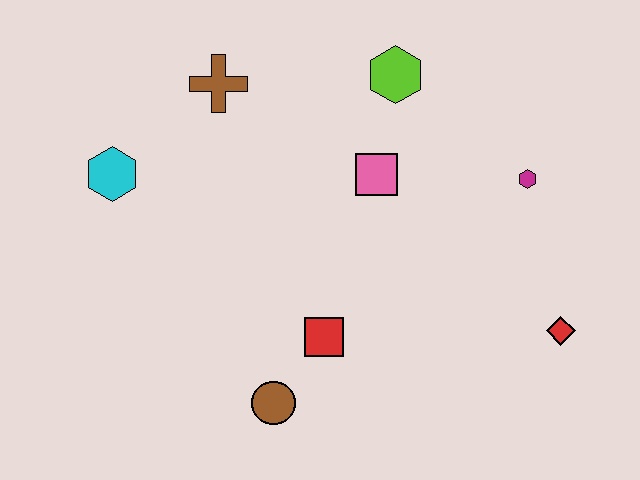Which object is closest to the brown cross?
The cyan hexagon is closest to the brown cross.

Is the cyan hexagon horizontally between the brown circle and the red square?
No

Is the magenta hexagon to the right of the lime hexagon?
Yes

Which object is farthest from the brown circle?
The lime hexagon is farthest from the brown circle.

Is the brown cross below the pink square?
No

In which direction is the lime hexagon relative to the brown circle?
The lime hexagon is above the brown circle.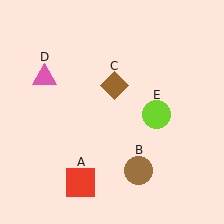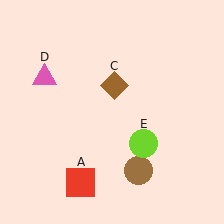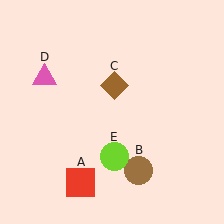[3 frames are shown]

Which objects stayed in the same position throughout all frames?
Red square (object A) and brown circle (object B) and brown diamond (object C) and pink triangle (object D) remained stationary.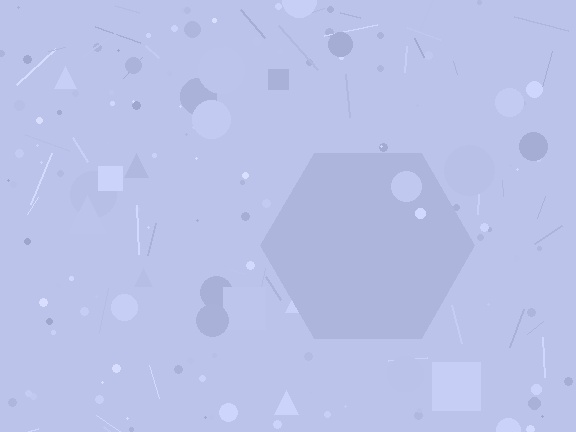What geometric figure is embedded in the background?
A hexagon is embedded in the background.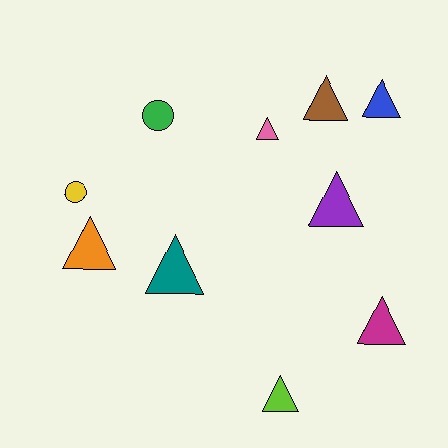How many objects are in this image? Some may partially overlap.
There are 10 objects.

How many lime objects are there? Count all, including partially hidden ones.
There is 1 lime object.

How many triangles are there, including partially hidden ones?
There are 8 triangles.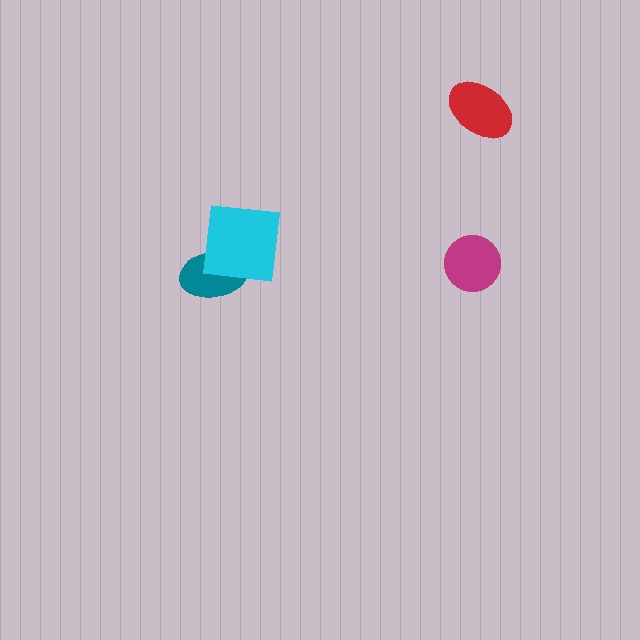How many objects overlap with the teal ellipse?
1 object overlaps with the teal ellipse.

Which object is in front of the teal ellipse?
The cyan square is in front of the teal ellipse.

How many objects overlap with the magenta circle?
0 objects overlap with the magenta circle.